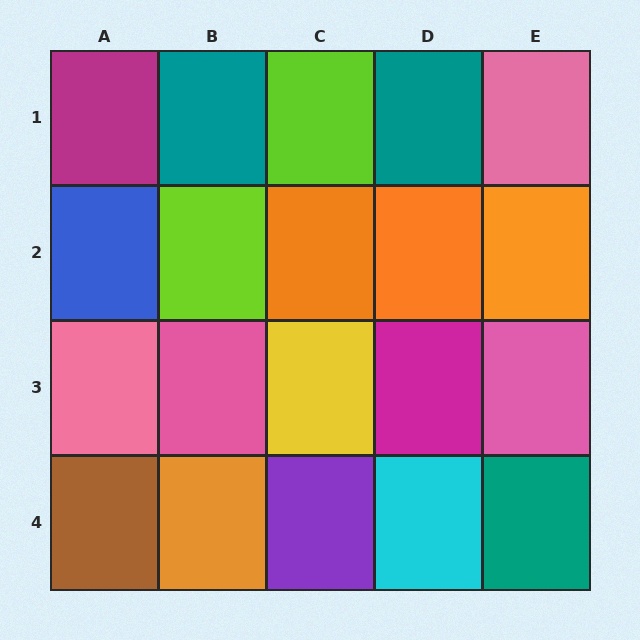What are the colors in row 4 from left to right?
Brown, orange, purple, cyan, teal.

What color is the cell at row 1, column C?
Lime.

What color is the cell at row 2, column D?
Orange.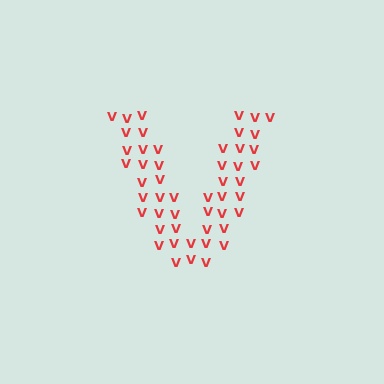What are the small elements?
The small elements are letter V's.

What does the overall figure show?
The overall figure shows the letter V.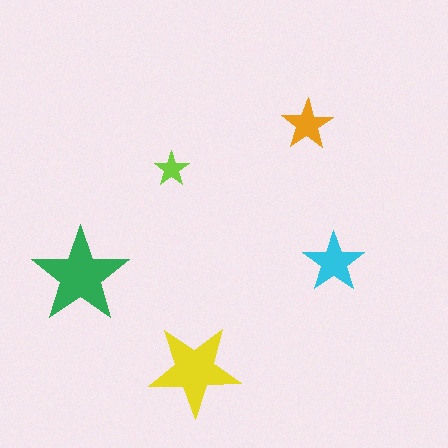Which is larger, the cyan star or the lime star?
The cyan one.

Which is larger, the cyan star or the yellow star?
The yellow one.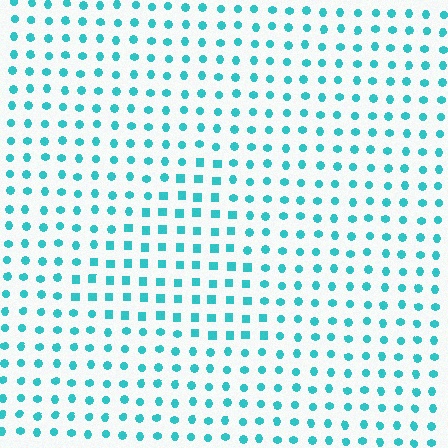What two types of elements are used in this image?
The image uses squares inside the triangle region and circles outside it.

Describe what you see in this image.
The image is filled with small cyan elements arranged in a uniform grid. A triangle-shaped region contains squares, while the surrounding area contains circles. The boundary is defined purely by the change in element shape.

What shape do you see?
I see a triangle.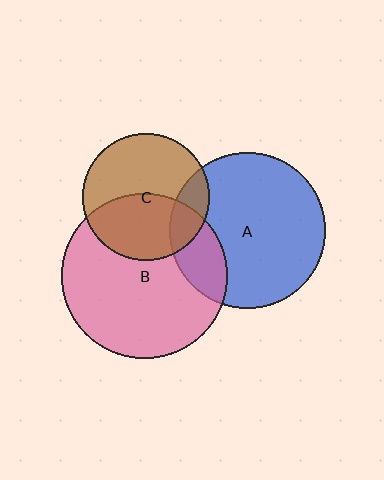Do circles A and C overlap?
Yes.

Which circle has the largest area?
Circle B (pink).